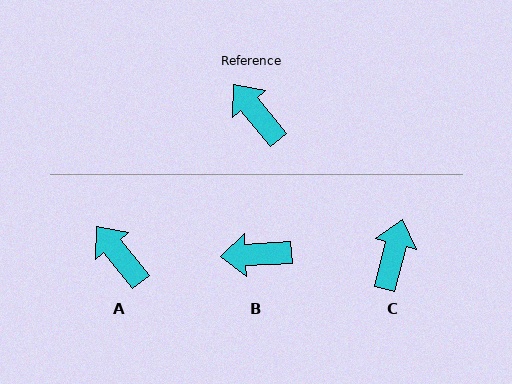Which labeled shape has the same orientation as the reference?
A.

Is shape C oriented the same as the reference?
No, it is off by about 54 degrees.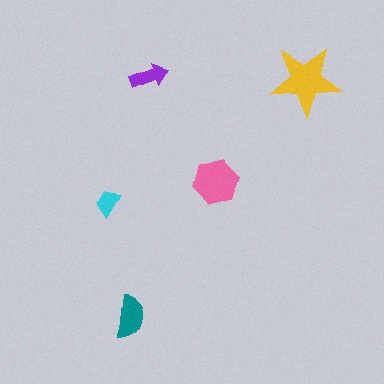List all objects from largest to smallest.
The yellow star, the pink hexagon, the teal semicircle, the purple arrow, the cyan trapezoid.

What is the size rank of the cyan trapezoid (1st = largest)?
5th.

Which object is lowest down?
The teal semicircle is bottommost.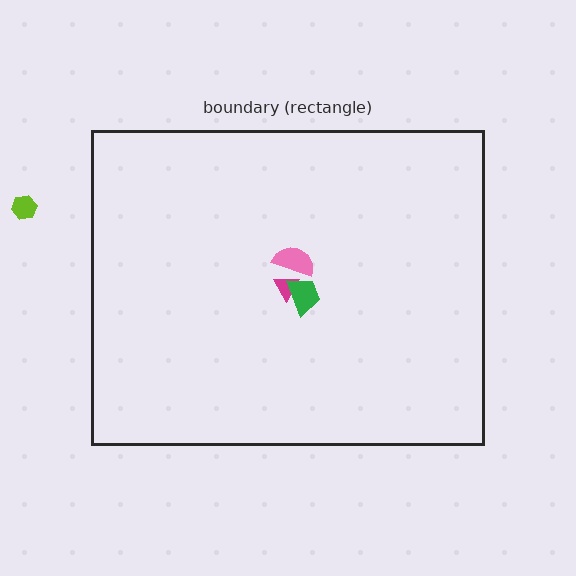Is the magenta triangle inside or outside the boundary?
Inside.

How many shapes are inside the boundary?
3 inside, 1 outside.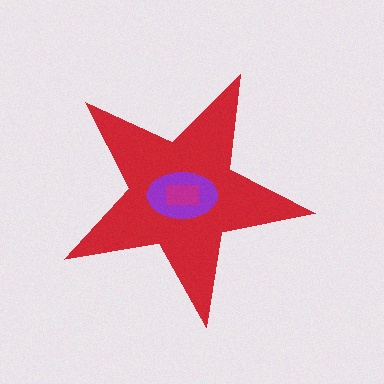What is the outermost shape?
The red star.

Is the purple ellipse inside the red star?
Yes.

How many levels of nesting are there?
3.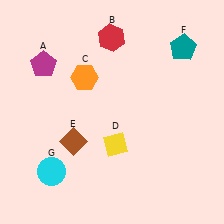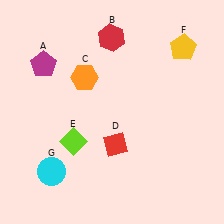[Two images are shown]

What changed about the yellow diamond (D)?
In Image 1, D is yellow. In Image 2, it changed to red.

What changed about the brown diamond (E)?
In Image 1, E is brown. In Image 2, it changed to lime.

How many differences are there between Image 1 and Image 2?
There are 3 differences between the two images.